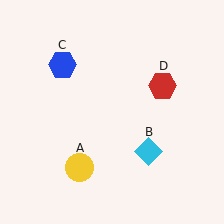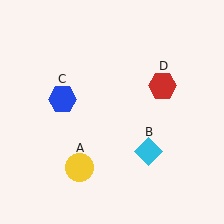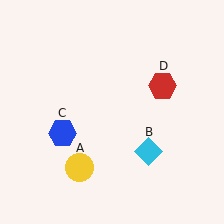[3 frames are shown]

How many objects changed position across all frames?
1 object changed position: blue hexagon (object C).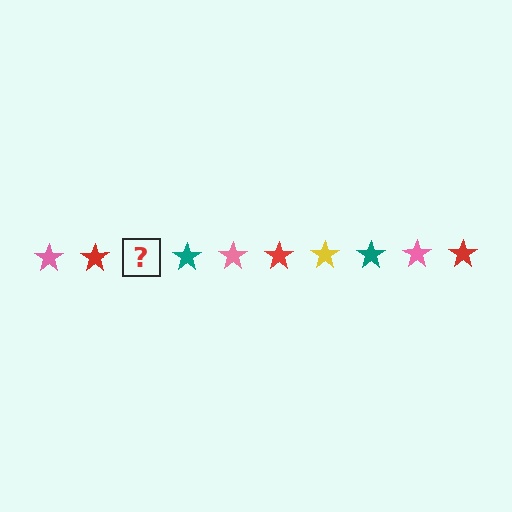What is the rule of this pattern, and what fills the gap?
The rule is that the pattern cycles through pink, red, yellow, teal stars. The gap should be filled with a yellow star.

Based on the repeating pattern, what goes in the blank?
The blank should be a yellow star.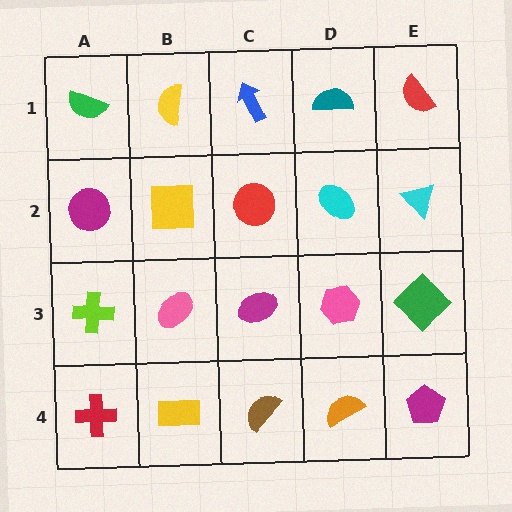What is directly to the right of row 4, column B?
A brown semicircle.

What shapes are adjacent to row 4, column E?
A green diamond (row 3, column E), an orange semicircle (row 4, column D).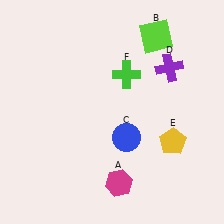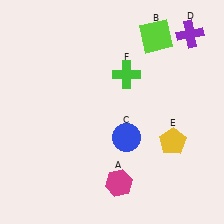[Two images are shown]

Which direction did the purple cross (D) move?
The purple cross (D) moved up.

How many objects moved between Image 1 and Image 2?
1 object moved between the two images.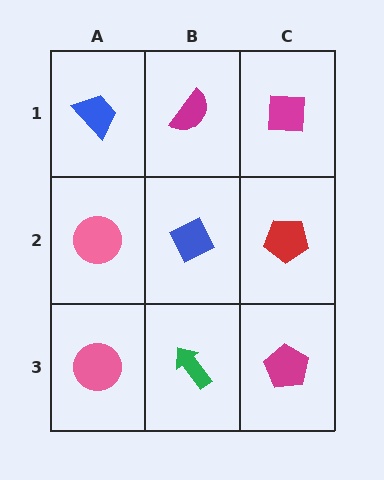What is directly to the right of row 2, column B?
A red pentagon.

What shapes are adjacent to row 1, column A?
A pink circle (row 2, column A), a magenta semicircle (row 1, column B).